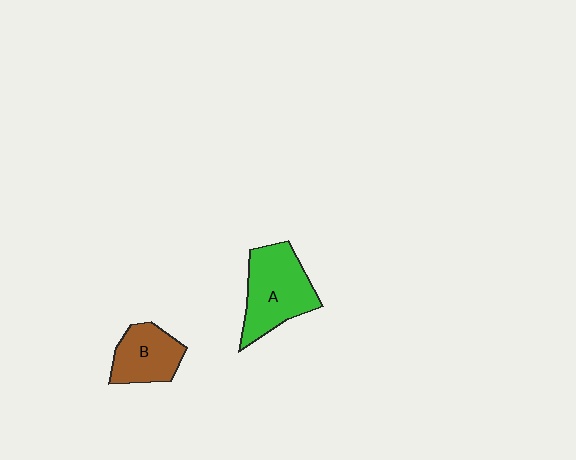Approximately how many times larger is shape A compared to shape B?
Approximately 1.4 times.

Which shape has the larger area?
Shape A (green).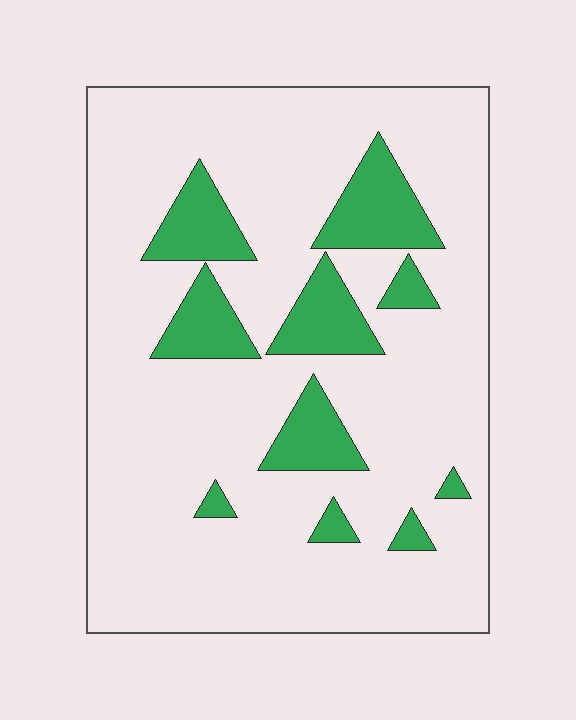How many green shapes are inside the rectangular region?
10.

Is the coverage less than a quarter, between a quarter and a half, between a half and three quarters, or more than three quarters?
Less than a quarter.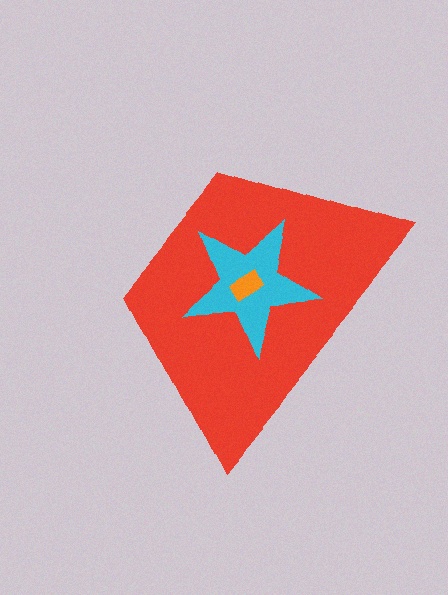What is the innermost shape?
The orange rectangle.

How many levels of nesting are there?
3.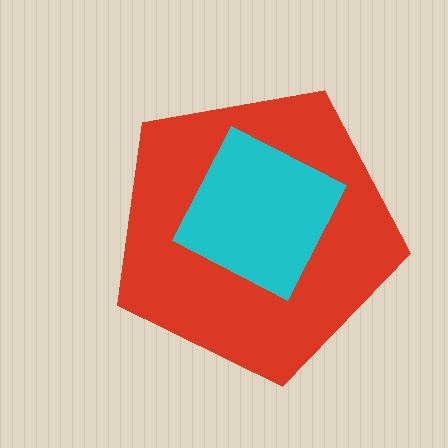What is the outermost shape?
The red pentagon.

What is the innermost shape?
The cyan diamond.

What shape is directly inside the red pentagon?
The cyan diamond.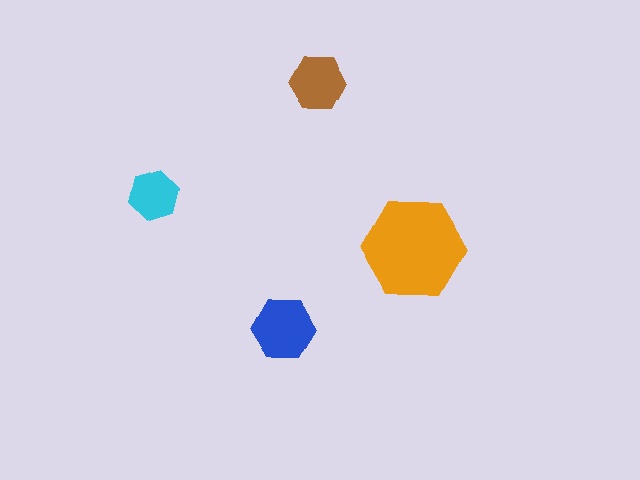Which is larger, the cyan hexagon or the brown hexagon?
The brown one.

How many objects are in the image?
There are 4 objects in the image.